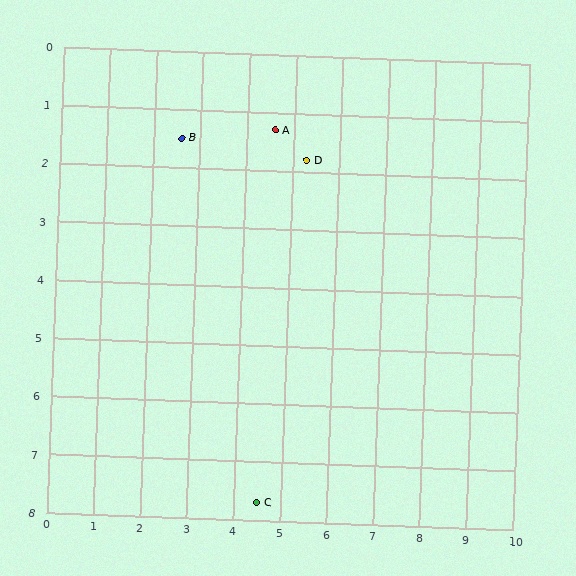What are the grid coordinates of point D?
Point D is at approximately (5.3, 1.8).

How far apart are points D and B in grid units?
Points D and B are about 2.7 grid units apart.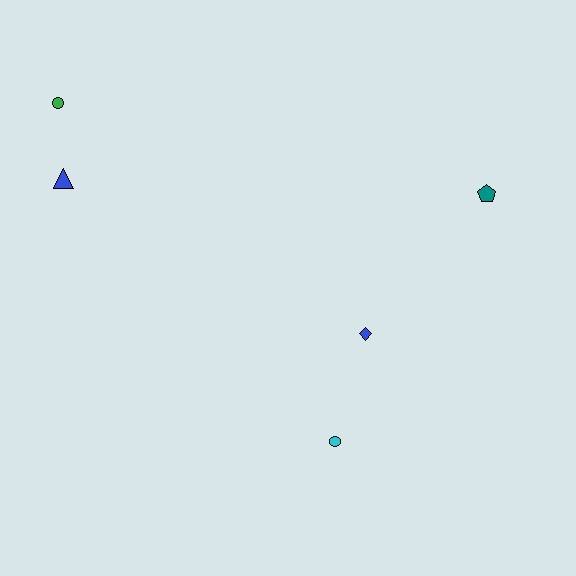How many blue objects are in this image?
There are 2 blue objects.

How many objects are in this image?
There are 5 objects.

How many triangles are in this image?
There is 1 triangle.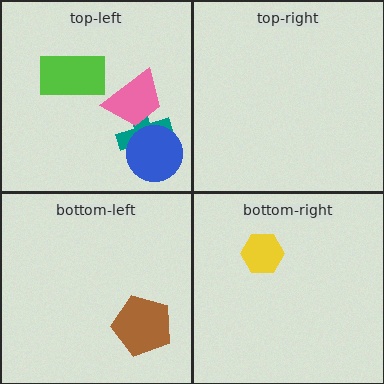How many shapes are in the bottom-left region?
1.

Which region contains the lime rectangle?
The top-left region.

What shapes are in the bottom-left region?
The brown pentagon.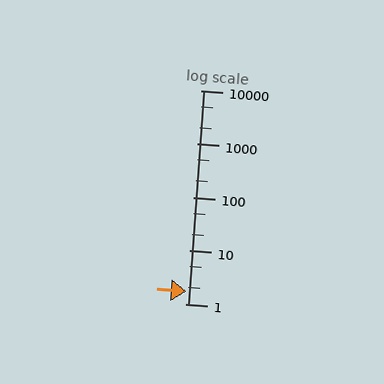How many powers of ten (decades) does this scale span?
The scale spans 4 decades, from 1 to 10000.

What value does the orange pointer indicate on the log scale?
The pointer indicates approximately 1.7.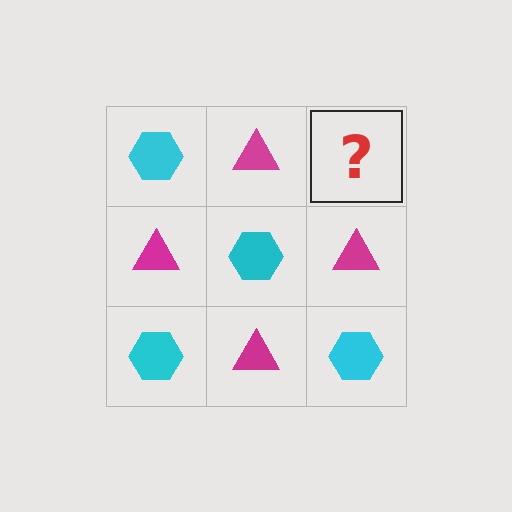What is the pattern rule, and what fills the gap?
The rule is that it alternates cyan hexagon and magenta triangle in a checkerboard pattern. The gap should be filled with a cyan hexagon.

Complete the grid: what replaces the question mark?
The question mark should be replaced with a cyan hexagon.